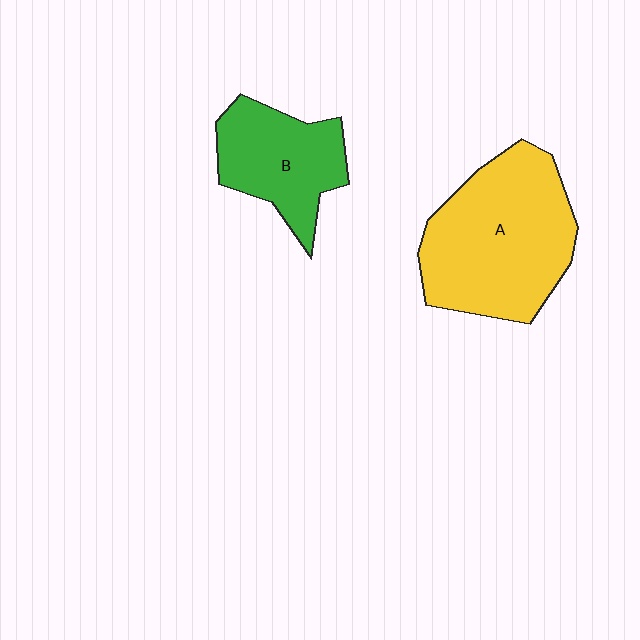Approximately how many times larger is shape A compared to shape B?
Approximately 1.7 times.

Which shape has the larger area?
Shape A (yellow).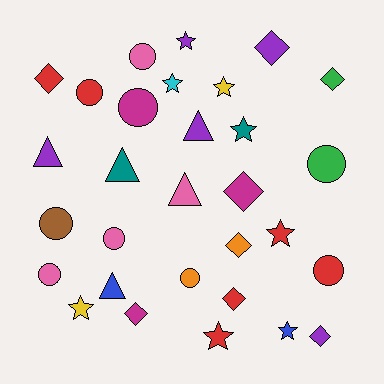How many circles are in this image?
There are 9 circles.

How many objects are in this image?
There are 30 objects.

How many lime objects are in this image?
There are no lime objects.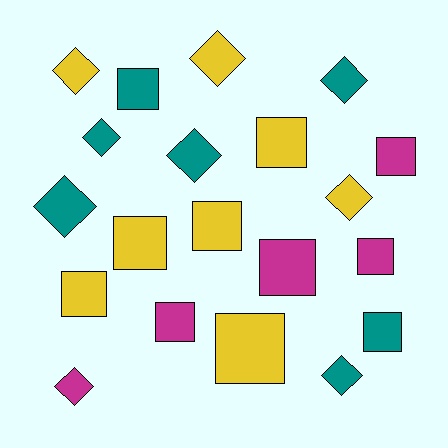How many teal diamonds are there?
There are 5 teal diamonds.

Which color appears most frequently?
Yellow, with 8 objects.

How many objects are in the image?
There are 20 objects.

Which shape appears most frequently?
Square, with 11 objects.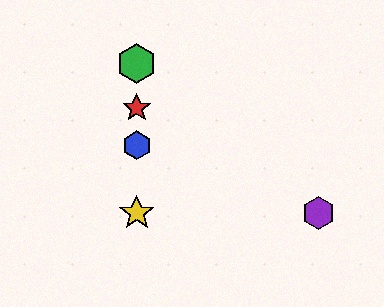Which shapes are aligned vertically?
The red star, the blue hexagon, the green hexagon, the yellow star are aligned vertically.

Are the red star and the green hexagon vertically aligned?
Yes, both are at x≈137.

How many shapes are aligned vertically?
4 shapes (the red star, the blue hexagon, the green hexagon, the yellow star) are aligned vertically.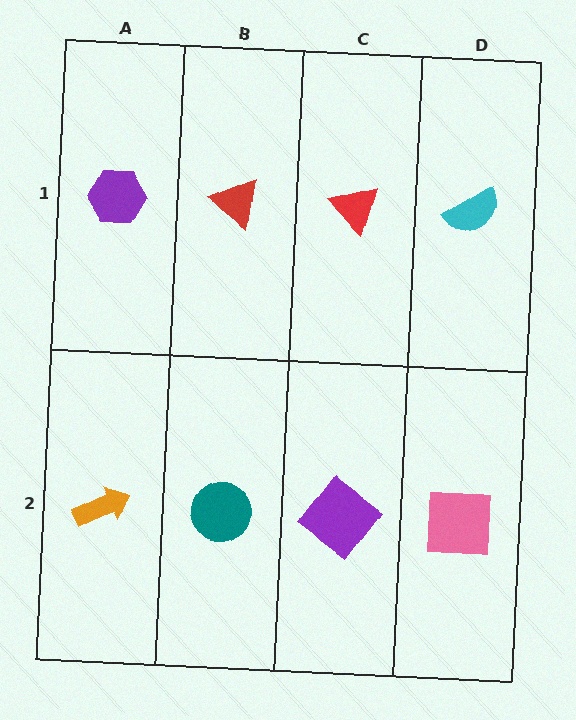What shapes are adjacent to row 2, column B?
A red triangle (row 1, column B), an orange arrow (row 2, column A), a purple diamond (row 2, column C).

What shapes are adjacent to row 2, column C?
A red triangle (row 1, column C), a teal circle (row 2, column B), a pink square (row 2, column D).